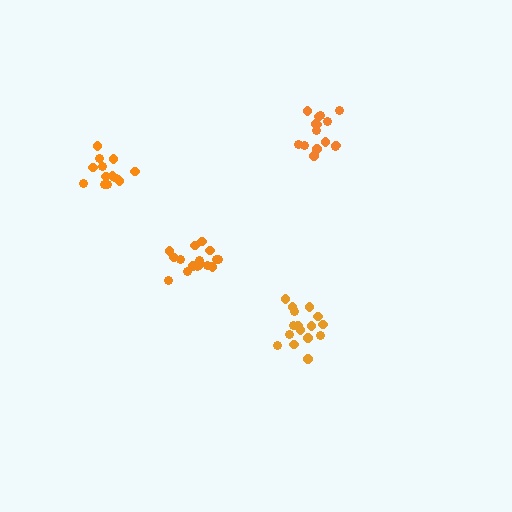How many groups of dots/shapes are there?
There are 4 groups.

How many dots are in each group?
Group 1: 16 dots, Group 2: 16 dots, Group 3: 17 dots, Group 4: 13 dots (62 total).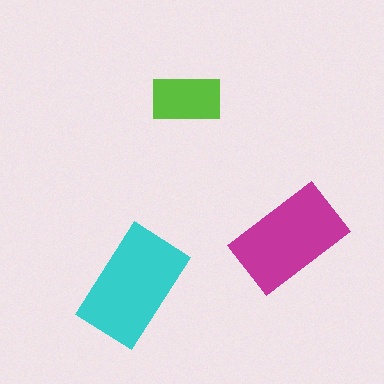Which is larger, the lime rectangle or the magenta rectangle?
The magenta one.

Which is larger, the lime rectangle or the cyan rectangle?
The cyan one.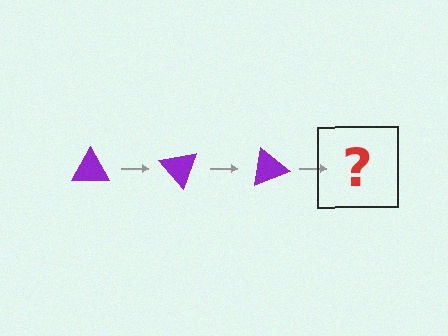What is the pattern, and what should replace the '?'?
The pattern is that the triangle rotates 50 degrees each step. The '?' should be a purple triangle rotated 150 degrees.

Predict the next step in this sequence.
The next step is a purple triangle rotated 150 degrees.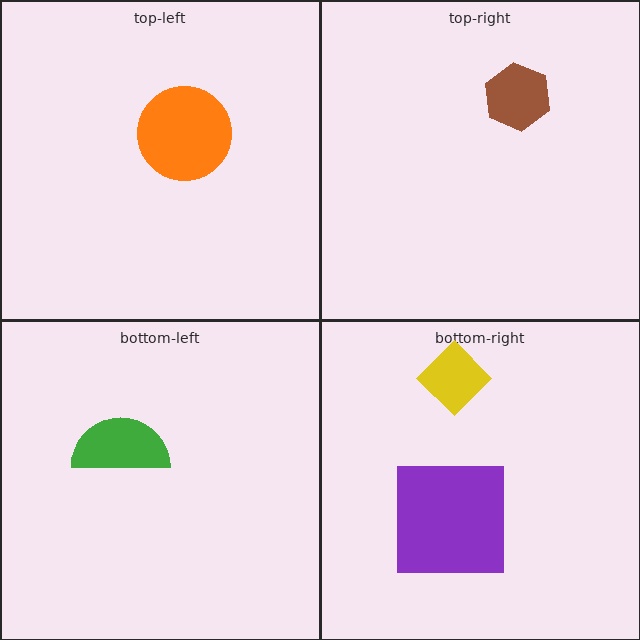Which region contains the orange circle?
The top-left region.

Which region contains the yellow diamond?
The bottom-right region.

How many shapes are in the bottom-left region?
1.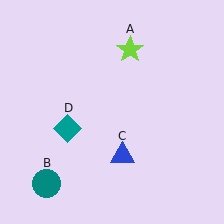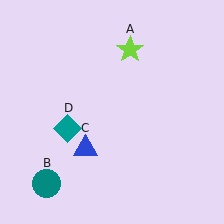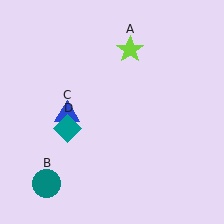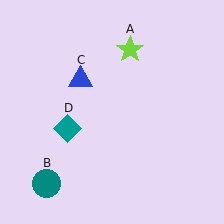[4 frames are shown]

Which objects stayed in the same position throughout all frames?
Lime star (object A) and teal circle (object B) and teal diamond (object D) remained stationary.